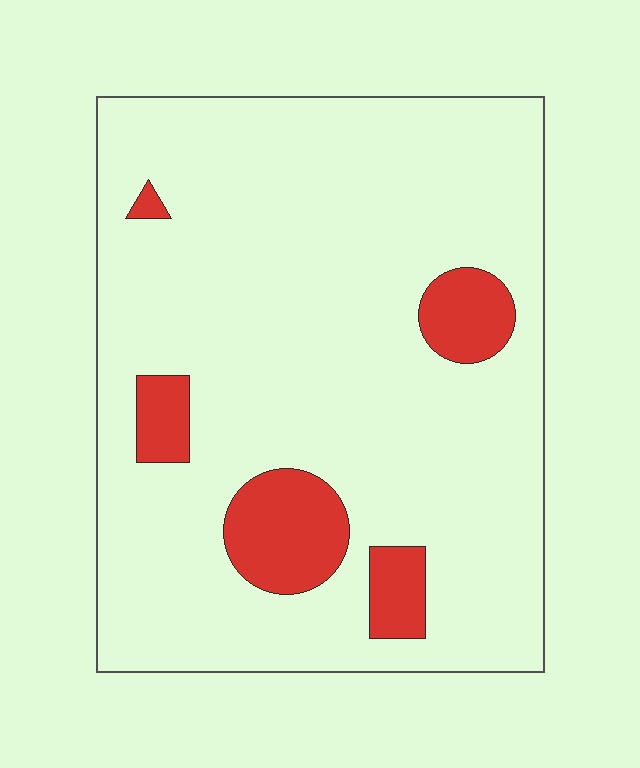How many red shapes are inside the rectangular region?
5.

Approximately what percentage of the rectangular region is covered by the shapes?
Approximately 10%.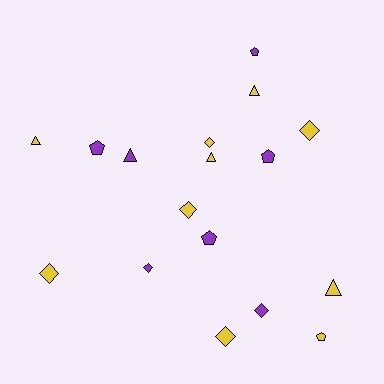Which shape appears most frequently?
Diamond, with 7 objects.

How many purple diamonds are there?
There are 2 purple diamonds.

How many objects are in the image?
There are 17 objects.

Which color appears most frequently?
Yellow, with 10 objects.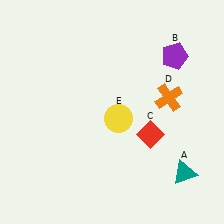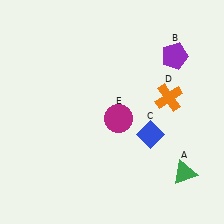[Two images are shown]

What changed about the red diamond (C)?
In Image 1, C is red. In Image 2, it changed to blue.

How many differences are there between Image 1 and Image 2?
There are 3 differences between the two images.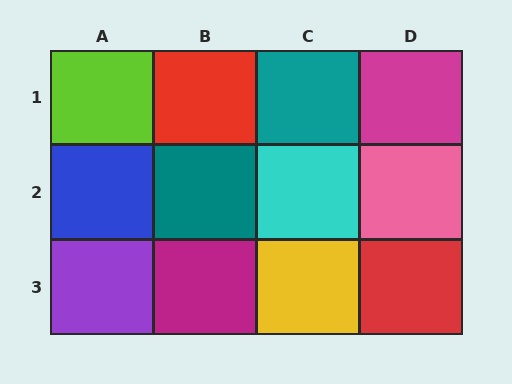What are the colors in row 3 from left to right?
Purple, magenta, yellow, red.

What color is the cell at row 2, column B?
Teal.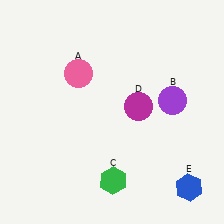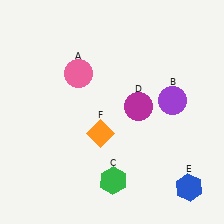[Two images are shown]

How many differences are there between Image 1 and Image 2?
There is 1 difference between the two images.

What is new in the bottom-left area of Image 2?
An orange diamond (F) was added in the bottom-left area of Image 2.